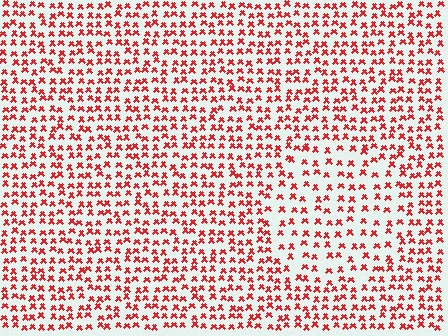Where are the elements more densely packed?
The elements are more densely packed outside the circle boundary.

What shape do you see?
I see a circle.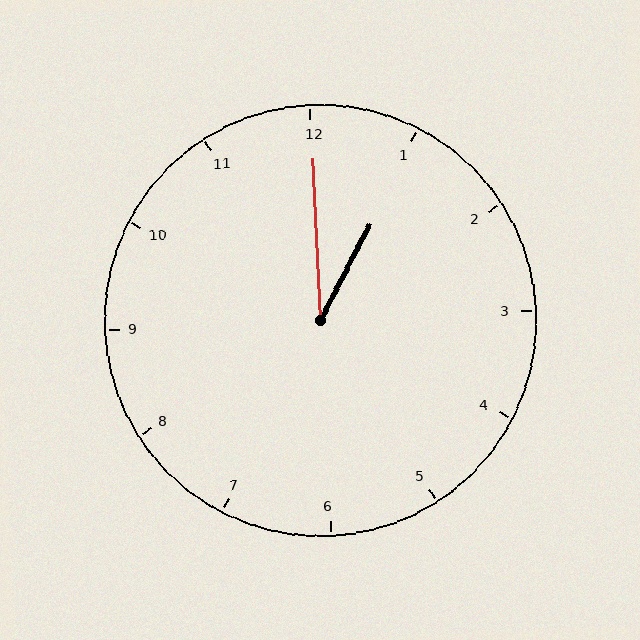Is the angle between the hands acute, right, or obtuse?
It is acute.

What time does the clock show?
1:00.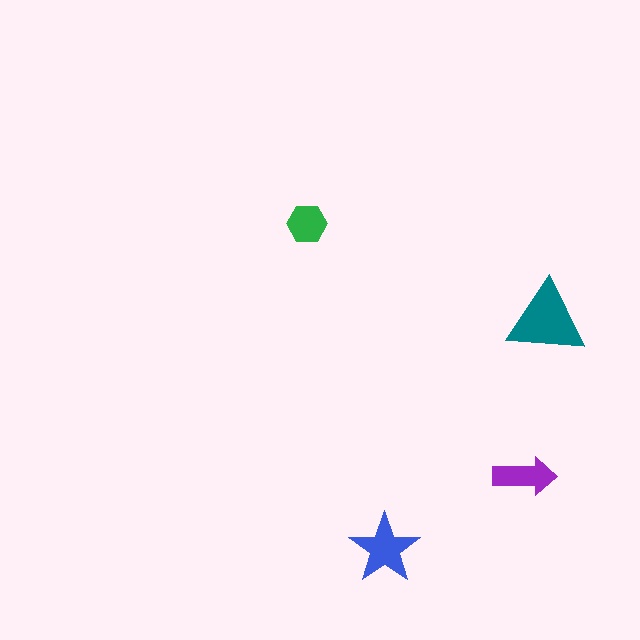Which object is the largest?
The teal triangle.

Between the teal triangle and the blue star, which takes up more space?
The teal triangle.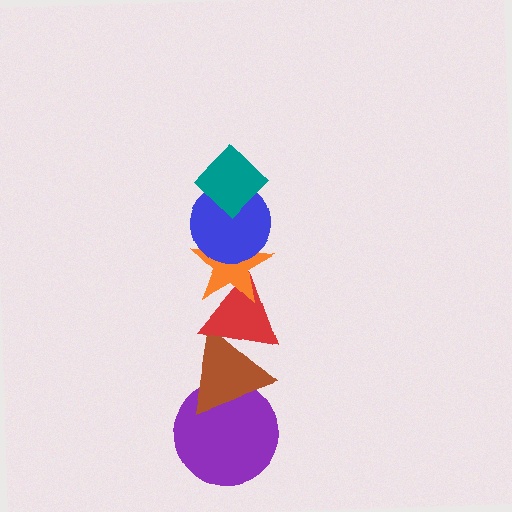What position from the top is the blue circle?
The blue circle is 2nd from the top.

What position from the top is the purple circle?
The purple circle is 6th from the top.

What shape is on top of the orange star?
The blue circle is on top of the orange star.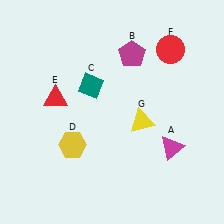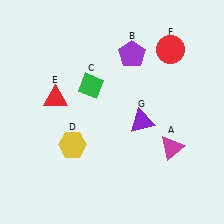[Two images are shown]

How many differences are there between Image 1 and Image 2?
There are 3 differences between the two images.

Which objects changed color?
B changed from magenta to purple. C changed from teal to green. G changed from yellow to purple.